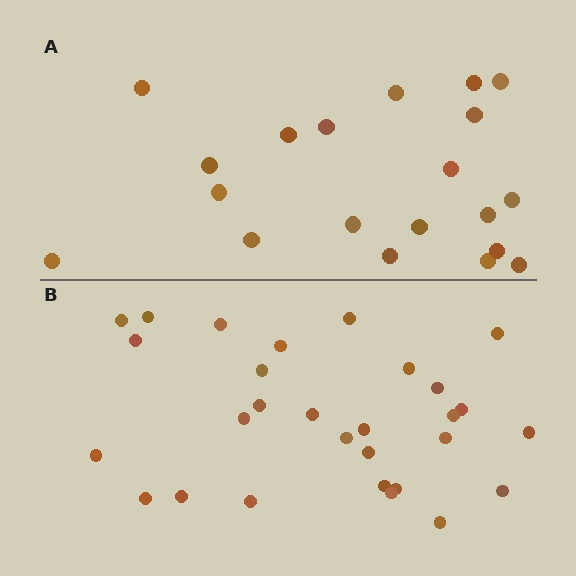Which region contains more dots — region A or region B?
Region B (the bottom region) has more dots.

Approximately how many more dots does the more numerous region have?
Region B has roughly 8 or so more dots than region A.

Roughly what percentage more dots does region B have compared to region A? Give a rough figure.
About 45% more.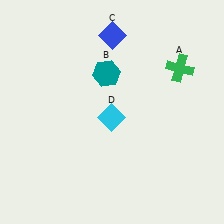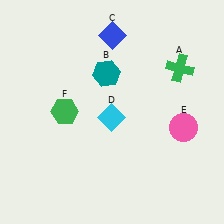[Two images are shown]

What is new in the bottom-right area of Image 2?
A pink circle (E) was added in the bottom-right area of Image 2.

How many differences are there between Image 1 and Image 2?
There are 2 differences between the two images.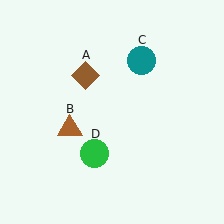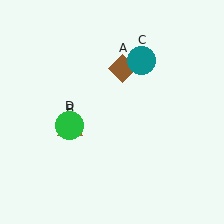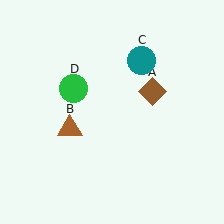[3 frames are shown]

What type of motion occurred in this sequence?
The brown diamond (object A), green circle (object D) rotated clockwise around the center of the scene.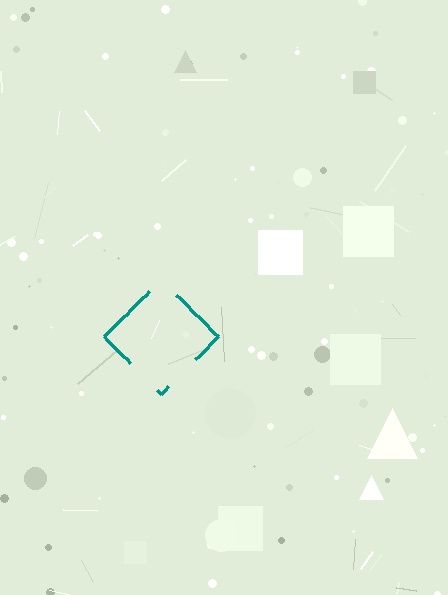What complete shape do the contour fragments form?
The contour fragments form a diamond.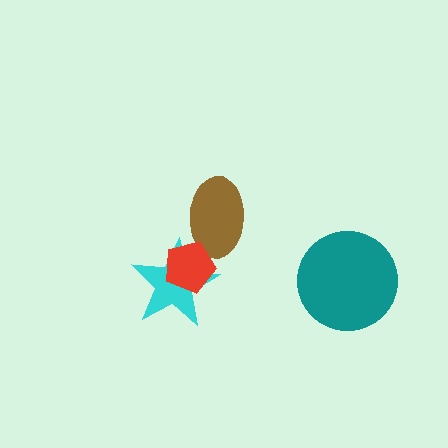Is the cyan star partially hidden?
Yes, it is partially covered by another shape.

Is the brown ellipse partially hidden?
Yes, it is partially covered by another shape.